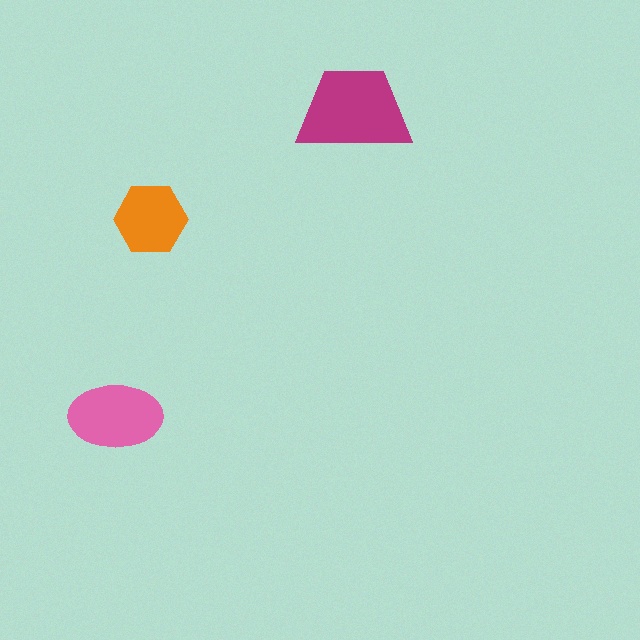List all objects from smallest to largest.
The orange hexagon, the pink ellipse, the magenta trapezoid.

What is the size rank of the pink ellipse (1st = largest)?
2nd.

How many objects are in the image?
There are 3 objects in the image.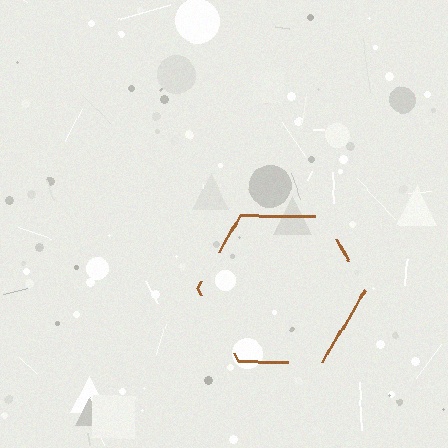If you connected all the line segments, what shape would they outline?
They would outline a hexagon.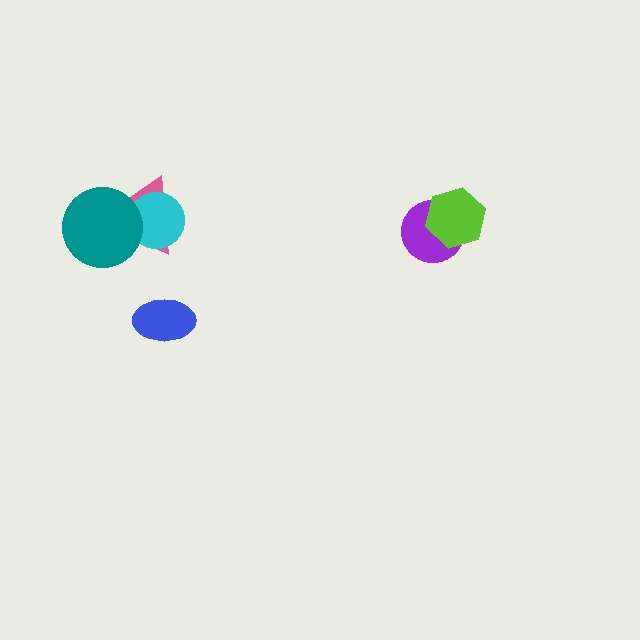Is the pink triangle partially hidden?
Yes, it is partially covered by another shape.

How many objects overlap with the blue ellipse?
0 objects overlap with the blue ellipse.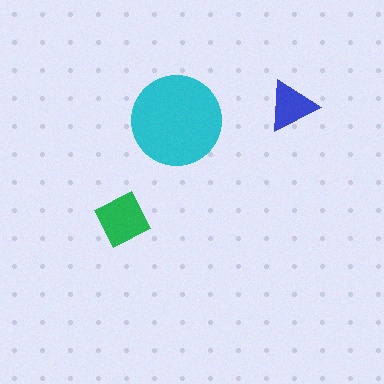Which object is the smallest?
The blue triangle.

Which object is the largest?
The cyan circle.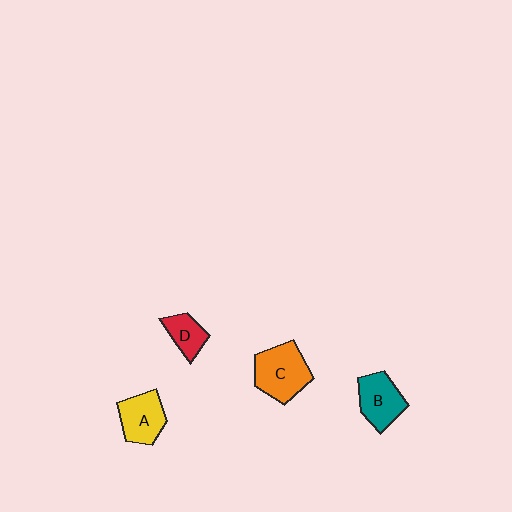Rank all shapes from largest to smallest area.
From largest to smallest: C (orange), A (yellow), B (teal), D (red).